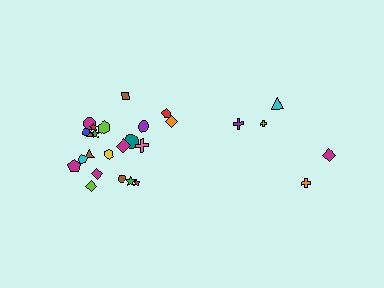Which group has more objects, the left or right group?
The left group.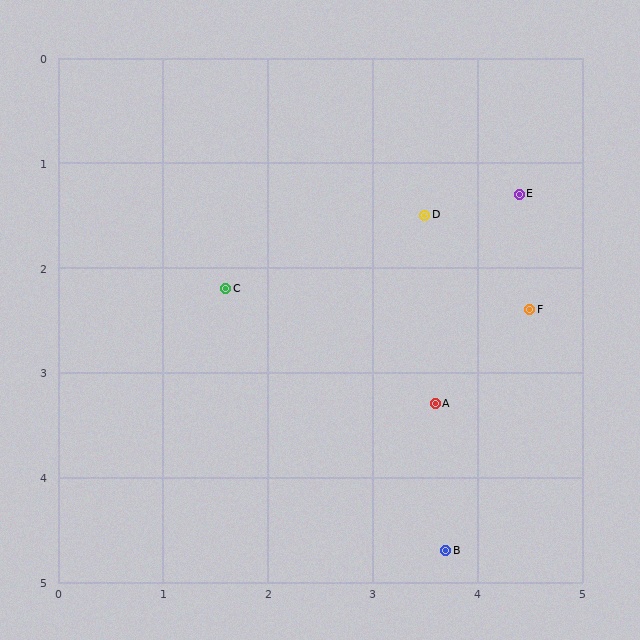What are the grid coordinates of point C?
Point C is at approximately (1.6, 2.2).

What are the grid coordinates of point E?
Point E is at approximately (4.4, 1.3).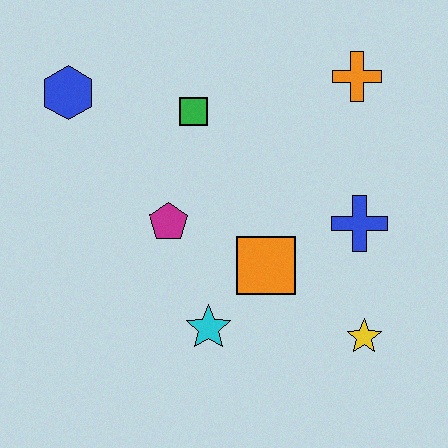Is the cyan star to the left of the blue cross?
Yes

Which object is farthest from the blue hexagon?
The yellow star is farthest from the blue hexagon.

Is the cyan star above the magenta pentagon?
No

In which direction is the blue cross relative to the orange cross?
The blue cross is below the orange cross.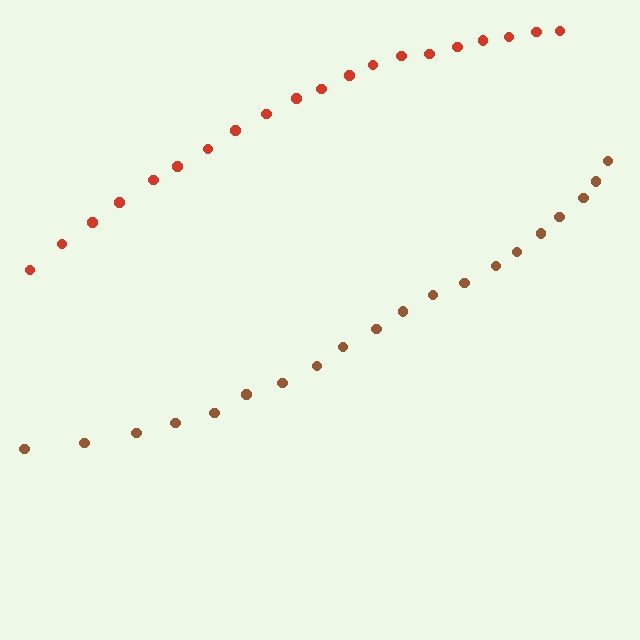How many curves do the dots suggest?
There are 2 distinct paths.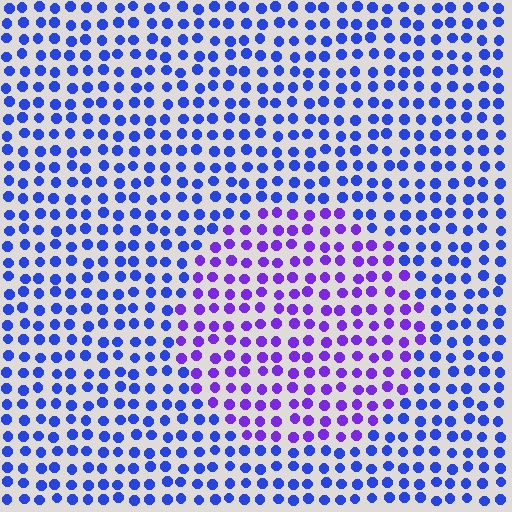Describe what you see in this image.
The image is filled with small blue elements in a uniform arrangement. A circle-shaped region is visible where the elements are tinted to a slightly different hue, forming a subtle color boundary.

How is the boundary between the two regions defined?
The boundary is defined purely by a slight shift in hue (about 36 degrees). Spacing, size, and orientation are identical on both sides.